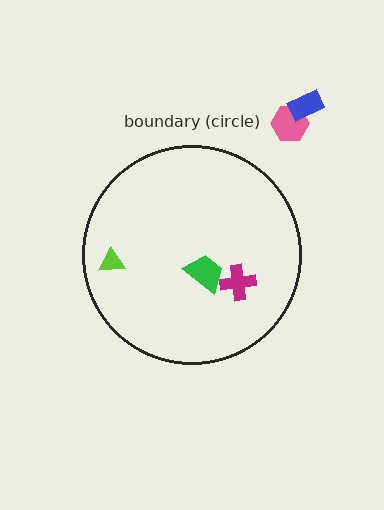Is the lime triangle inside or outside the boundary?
Inside.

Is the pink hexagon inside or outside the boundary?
Outside.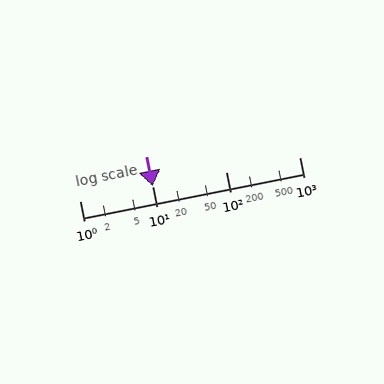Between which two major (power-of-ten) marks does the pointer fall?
The pointer is between 10 and 100.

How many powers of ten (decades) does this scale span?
The scale spans 3 decades, from 1 to 1000.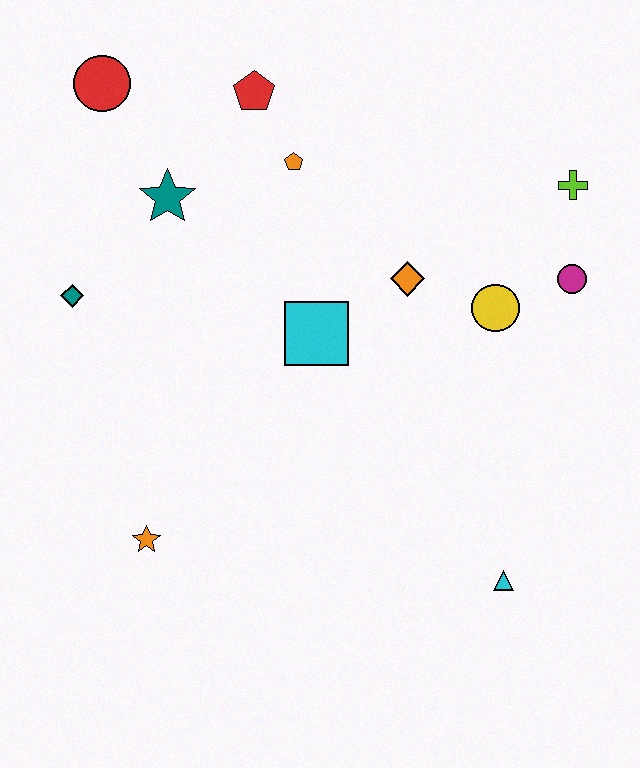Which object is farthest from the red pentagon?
The cyan triangle is farthest from the red pentagon.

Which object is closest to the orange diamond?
The yellow circle is closest to the orange diamond.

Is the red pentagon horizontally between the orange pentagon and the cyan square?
No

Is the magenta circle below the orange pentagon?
Yes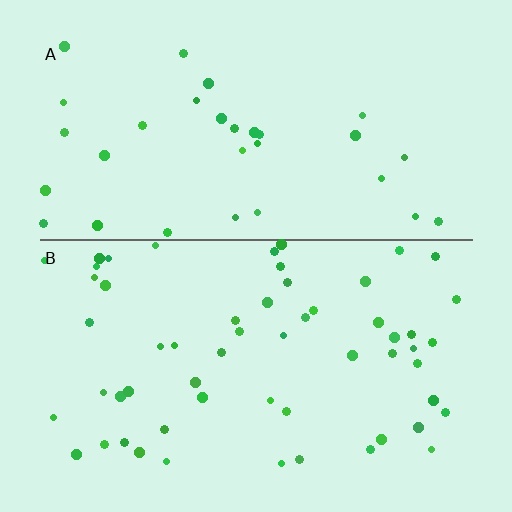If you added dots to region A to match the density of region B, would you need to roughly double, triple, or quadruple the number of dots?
Approximately double.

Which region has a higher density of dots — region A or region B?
B (the bottom).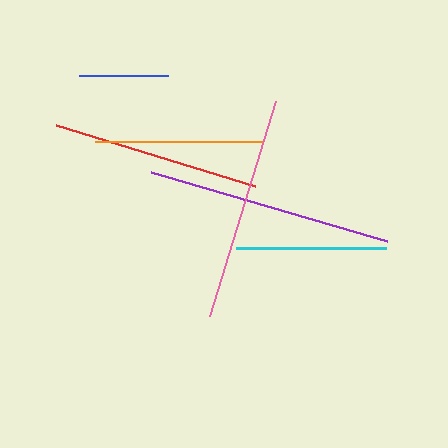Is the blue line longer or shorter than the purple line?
The purple line is longer than the blue line.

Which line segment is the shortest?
The blue line is the shortest at approximately 89 pixels.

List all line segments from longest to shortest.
From longest to shortest: purple, pink, red, orange, cyan, blue.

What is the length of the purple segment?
The purple segment is approximately 246 pixels long.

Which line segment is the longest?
The purple line is the longest at approximately 246 pixels.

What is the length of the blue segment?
The blue segment is approximately 89 pixels long.